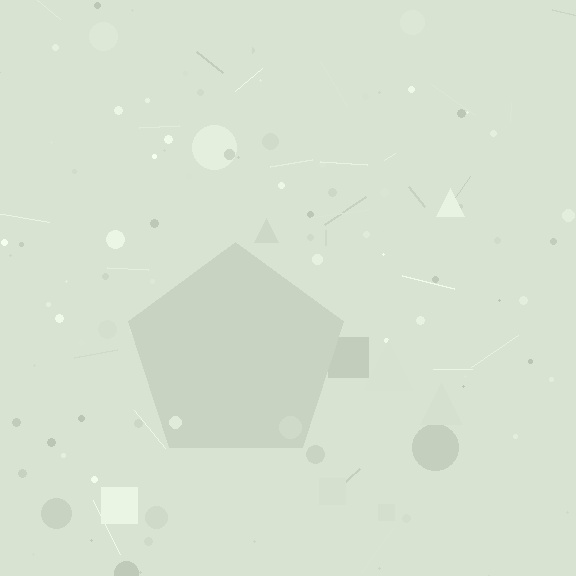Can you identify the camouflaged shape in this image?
The camouflaged shape is a pentagon.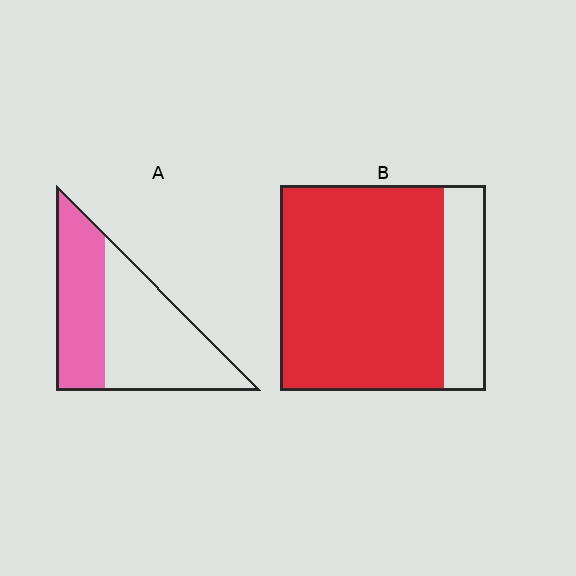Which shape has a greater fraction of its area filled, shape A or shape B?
Shape B.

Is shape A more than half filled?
No.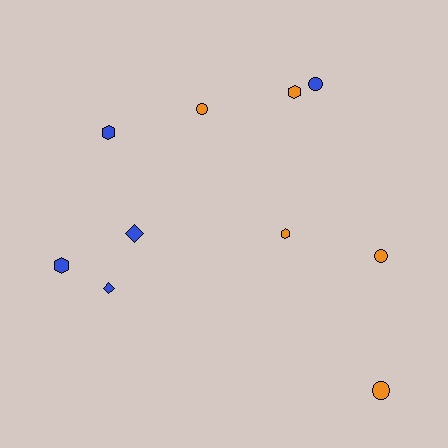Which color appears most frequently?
Blue, with 5 objects.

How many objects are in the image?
There are 10 objects.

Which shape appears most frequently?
Hexagon, with 4 objects.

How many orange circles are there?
There are 3 orange circles.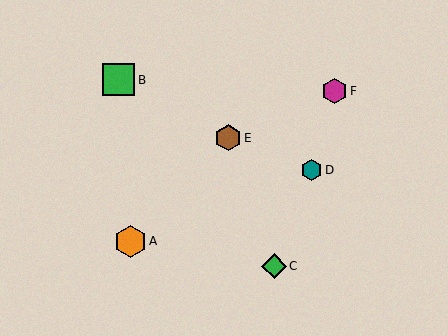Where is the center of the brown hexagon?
The center of the brown hexagon is at (228, 138).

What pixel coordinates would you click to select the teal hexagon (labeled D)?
Click at (311, 170) to select the teal hexagon D.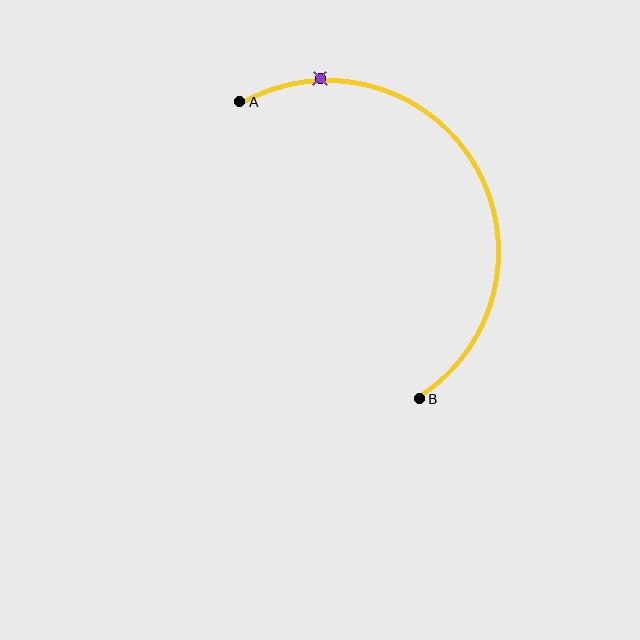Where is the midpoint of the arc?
The arc midpoint is the point on the curve farthest from the straight line joining A and B. It sits to the right of that line.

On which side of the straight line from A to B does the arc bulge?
The arc bulges to the right of the straight line connecting A and B.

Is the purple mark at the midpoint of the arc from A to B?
No. The purple mark lies on the arc but is closer to endpoint A. The arc midpoint would be at the point on the curve equidistant along the arc from both A and B.